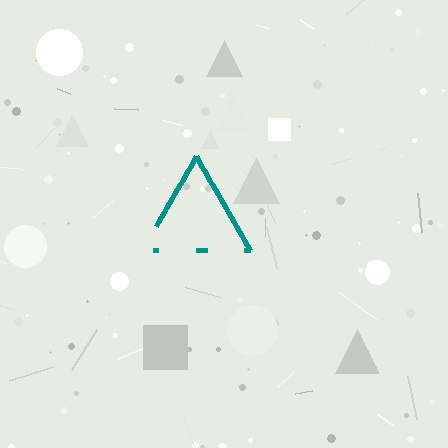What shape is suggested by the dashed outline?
The dashed outline suggests a triangle.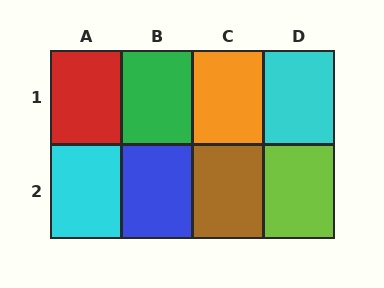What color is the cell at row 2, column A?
Cyan.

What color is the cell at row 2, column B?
Blue.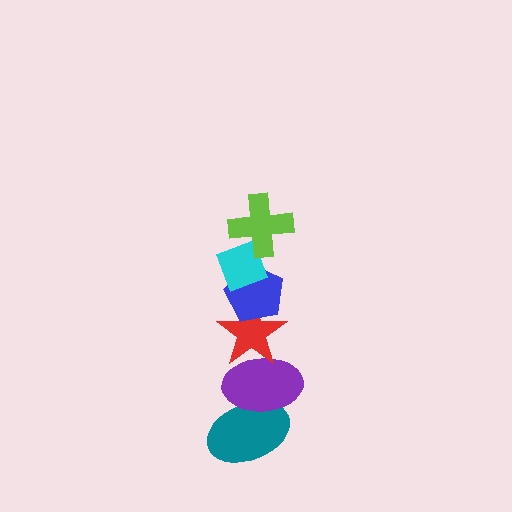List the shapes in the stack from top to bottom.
From top to bottom: the lime cross, the cyan diamond, the blue pentagon, the red star, the purple ellipse, the teal ellipse.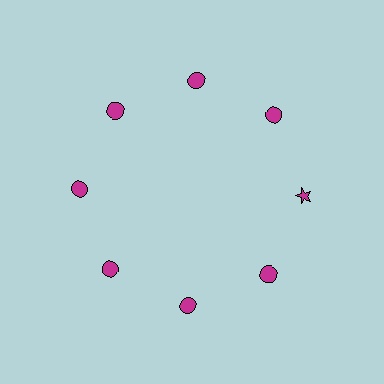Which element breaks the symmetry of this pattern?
The magenta star at roughly the 3 o'clock position breaks the symmetry. All other shapes are magenta circles.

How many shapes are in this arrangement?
There are 8 shapes arranged in a ring pattern.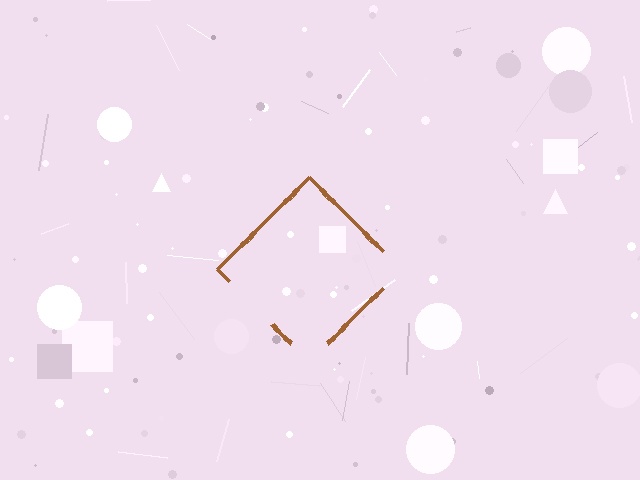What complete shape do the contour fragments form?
The contour fragments form a diamond.